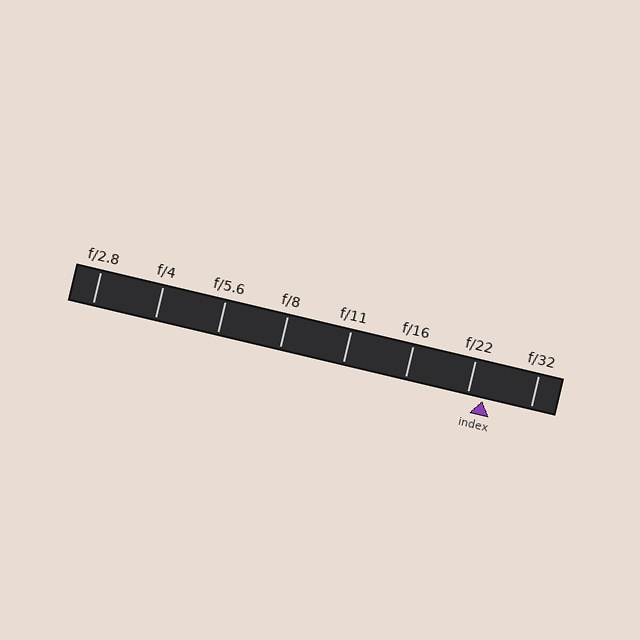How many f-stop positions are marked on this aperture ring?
There are 8 f-stop positions marked.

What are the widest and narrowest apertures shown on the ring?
The widest aperture shown is f/2.8 and the narrowest is f/32.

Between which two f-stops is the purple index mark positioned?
The index mark is between f/22 and f/32.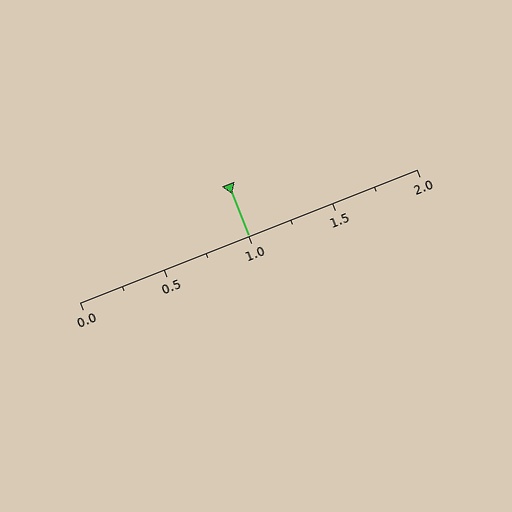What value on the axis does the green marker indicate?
The marker indicates approximately 1.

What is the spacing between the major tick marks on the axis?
The major ticks are spaced 0.5 apart.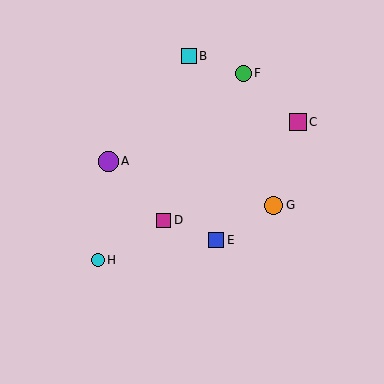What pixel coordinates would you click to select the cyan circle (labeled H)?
Click at (98, 260) to select the cyan circle H.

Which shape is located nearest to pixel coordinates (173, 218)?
The magenta square (labeled D) at (164, 220) is nearest to that location.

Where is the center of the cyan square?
The center of the cyan square is at (189, 56).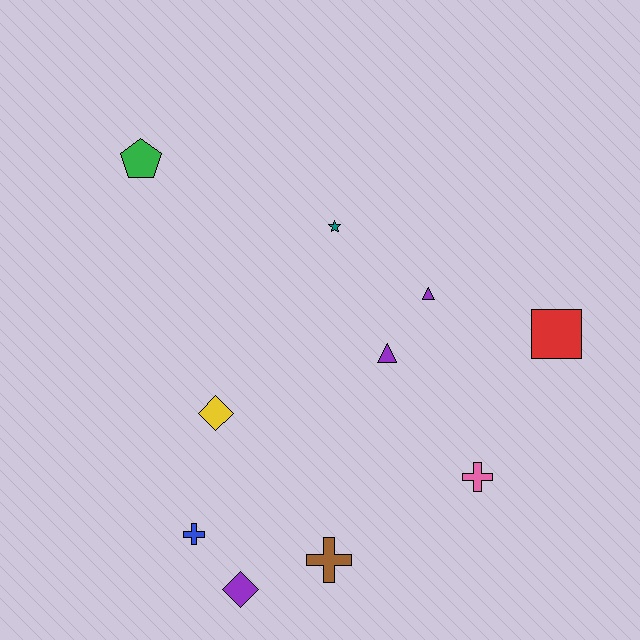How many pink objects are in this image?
There is 1 pink object.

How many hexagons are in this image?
There are no hexagons.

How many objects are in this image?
There are 10 objects.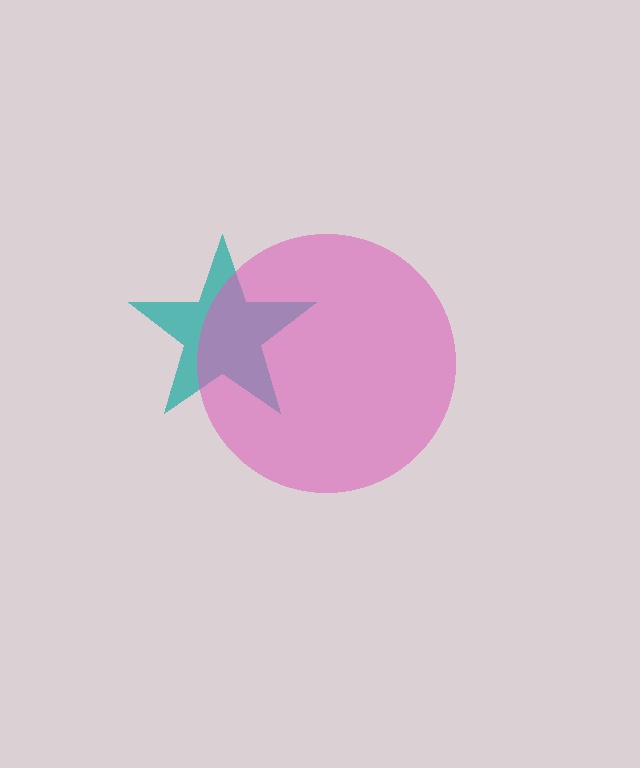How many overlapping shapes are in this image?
There are 2 overlapping shapes in the image.